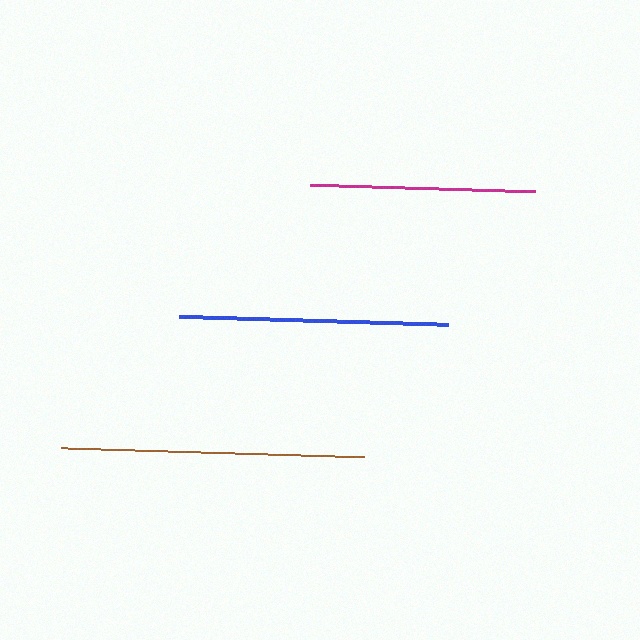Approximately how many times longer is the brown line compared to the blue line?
The brown line is approximately 1.1 times the length of the blue line.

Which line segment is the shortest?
The magenta line is the shortest at approximately 225 pixels.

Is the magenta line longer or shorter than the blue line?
The blue line is longer than the magenta line.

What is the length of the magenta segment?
The magenta segment is approximately 225 pixels long.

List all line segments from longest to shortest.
From longest to shortest: brown, blue, magenta.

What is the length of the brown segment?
The brown segment is approximately 303 pixels long.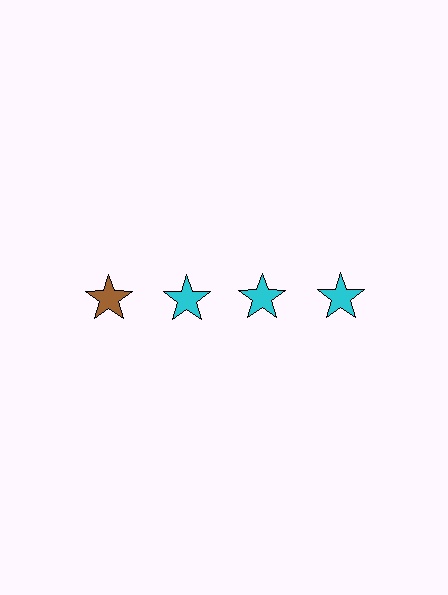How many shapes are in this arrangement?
There are 4 shapes arranged in a grid pattern.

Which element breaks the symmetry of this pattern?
The brown star in the top row, leftmost column breaks the symmetry. All other shapes are cyan stars.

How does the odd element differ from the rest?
It has a different color: brown instead of cyan.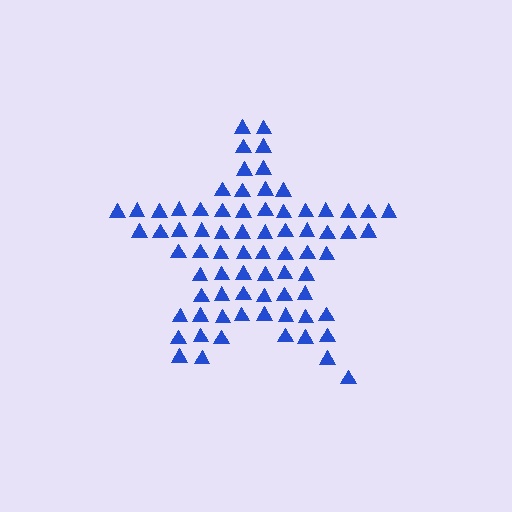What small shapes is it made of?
It is made of small triangles.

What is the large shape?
The large shape is a star.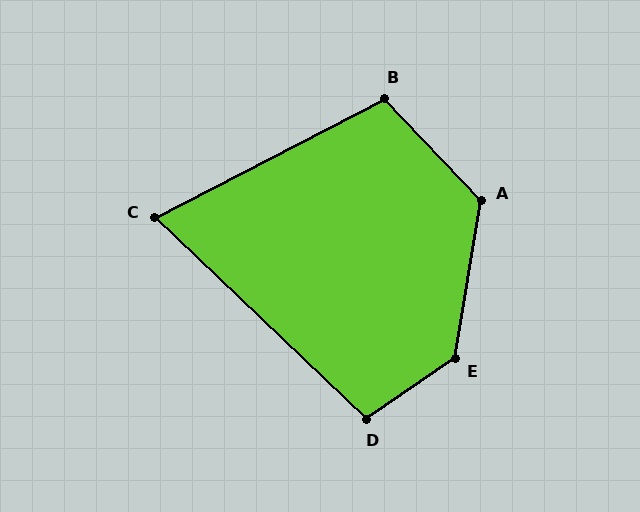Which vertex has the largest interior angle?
E, at approximately 133 degrees.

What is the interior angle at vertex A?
Approximately 128 degrees (obtuse).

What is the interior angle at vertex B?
Approximately 106 degrees (obtuse).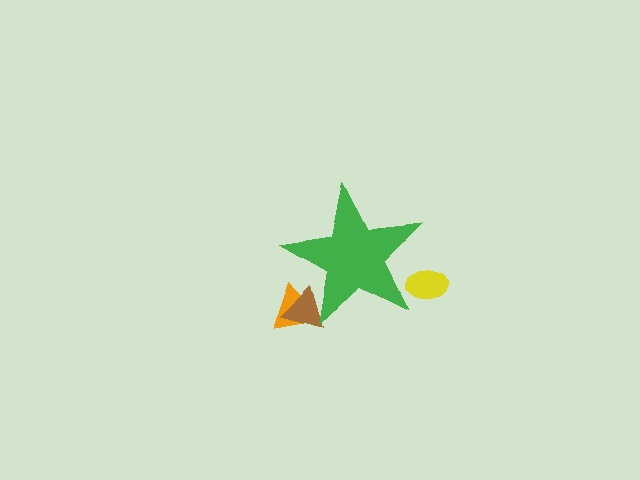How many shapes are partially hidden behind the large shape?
3 shapes are partially hidden.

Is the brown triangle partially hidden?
Yes, the brown triangle is partially hidden behind the green star.